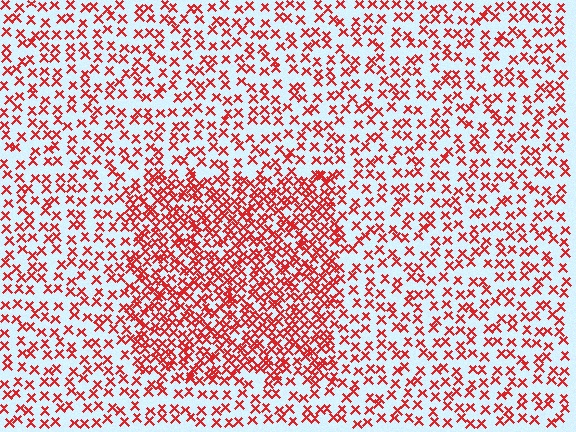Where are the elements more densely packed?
The elements are more densely packed inside the rectangle boundary.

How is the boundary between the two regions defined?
The boundary is defined by a change in element density (approximately 2.1x ratio). All elements are the same color, size, and shape.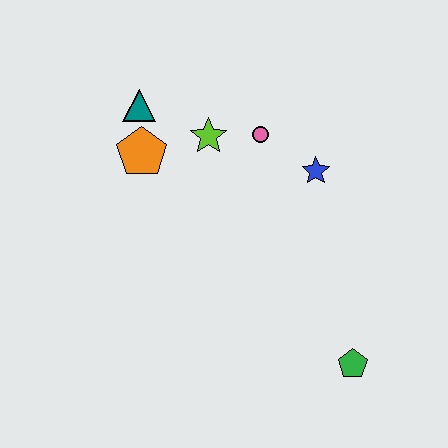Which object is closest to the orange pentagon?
The teal triangle is closest to the orange pentagon.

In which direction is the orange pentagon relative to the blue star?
The orange pentagon is to the left of the blue star.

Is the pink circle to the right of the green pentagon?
No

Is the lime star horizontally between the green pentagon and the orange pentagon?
Yes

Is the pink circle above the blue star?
Yes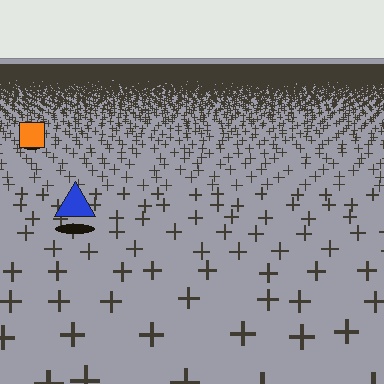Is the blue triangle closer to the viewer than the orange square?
Yes. The blue triangle is closer — you can tell from the texture gradient: the ground texture is coarser near it.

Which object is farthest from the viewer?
The orange square is farthest from the viewer. It appears smaller and the ground texture around it is denser.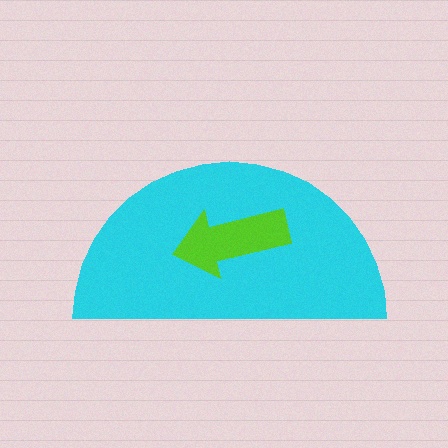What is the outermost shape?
The cyan semicircle.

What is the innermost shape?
The lime arrow.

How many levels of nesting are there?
2.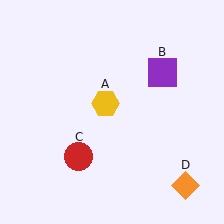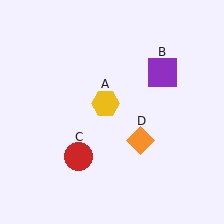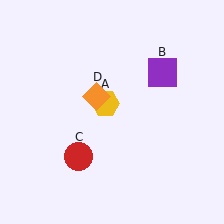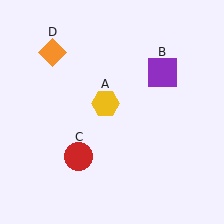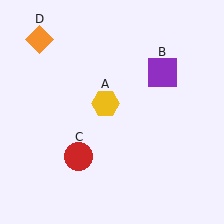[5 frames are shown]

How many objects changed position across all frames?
1 object changed position: orange diamond (object D).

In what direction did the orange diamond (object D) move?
The orange diamond (object D) moved up and to the left.